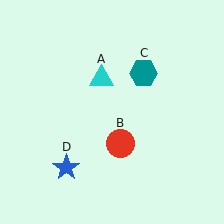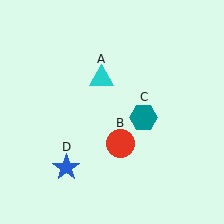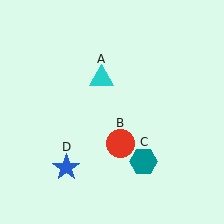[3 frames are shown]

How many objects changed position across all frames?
1 object changed position: teal hexagon (object C).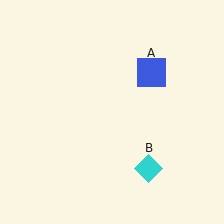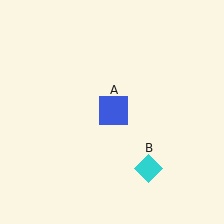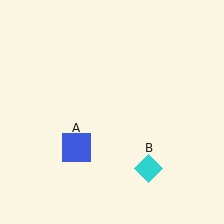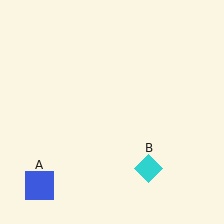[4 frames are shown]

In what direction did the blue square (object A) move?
The blue square (object A) moved down and to the left.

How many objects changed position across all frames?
1 object changed position: blue square (object A).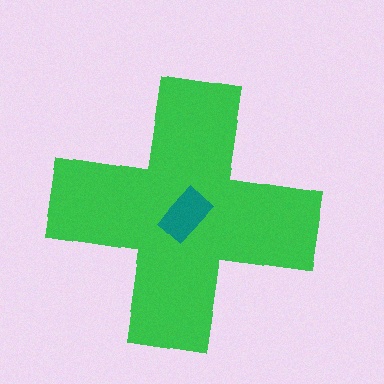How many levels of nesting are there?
2.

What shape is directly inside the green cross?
The teal rectangle.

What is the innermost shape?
The teal rectangle.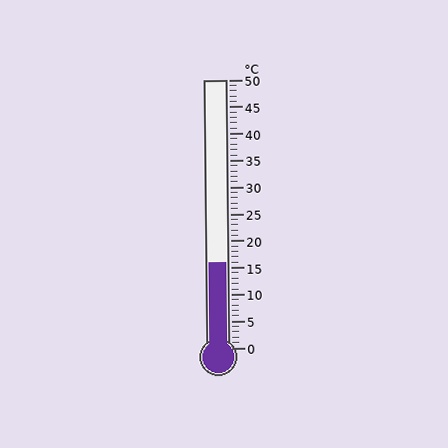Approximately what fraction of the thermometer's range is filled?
The thermometer is filled to approximately 30% of its range.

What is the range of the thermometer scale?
The thermometer scale ranges from 0°C to 50°C.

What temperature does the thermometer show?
The thermometer shows approximately 16°C.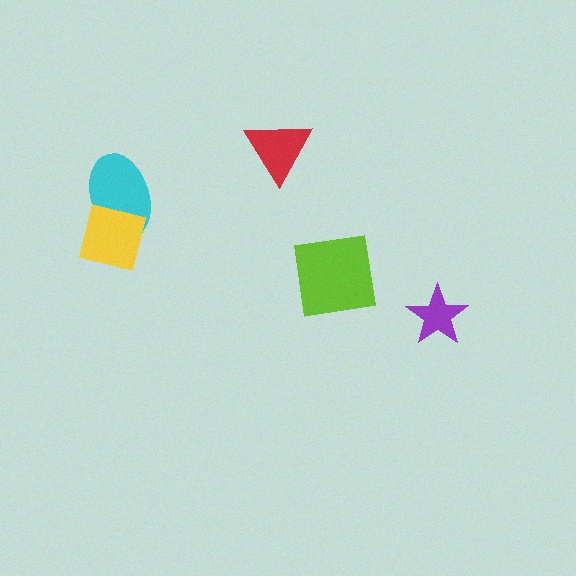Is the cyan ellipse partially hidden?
Yes, it is partially covered by another shape.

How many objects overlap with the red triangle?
0 objects overlap with the red triangle.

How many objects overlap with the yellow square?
1 object overlaps with the yellow square.